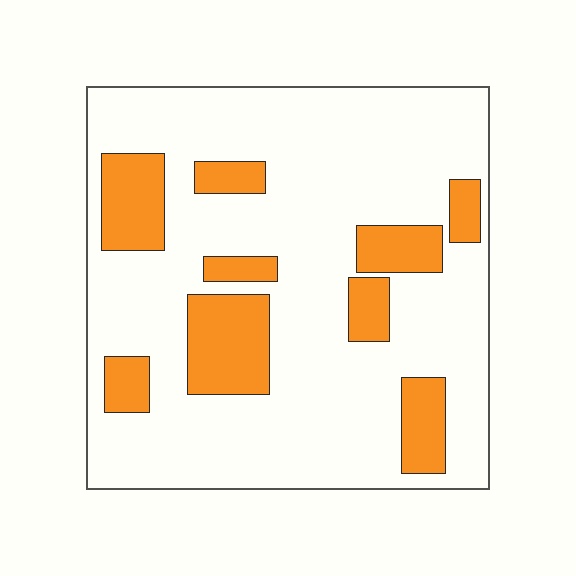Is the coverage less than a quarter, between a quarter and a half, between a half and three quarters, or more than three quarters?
Less than a quarter.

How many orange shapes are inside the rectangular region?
9.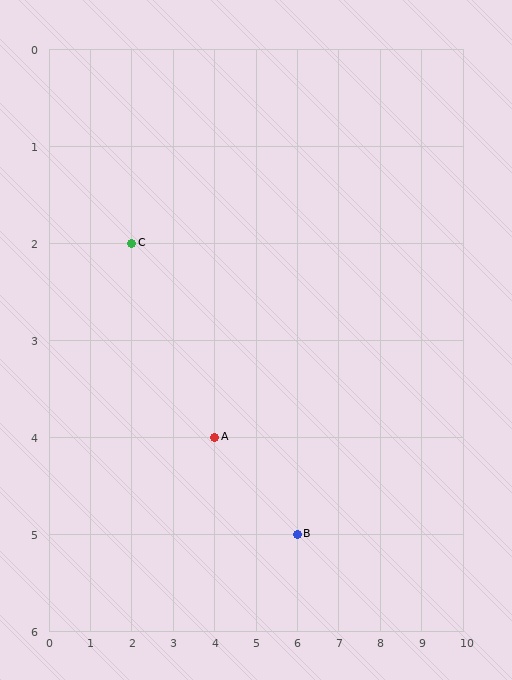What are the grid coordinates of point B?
Point B is at grid coordinates (6, 5).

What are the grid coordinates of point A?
Point A is at grid coordinates (4, 4).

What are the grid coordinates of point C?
Point C is at grid coordinates (2, 2).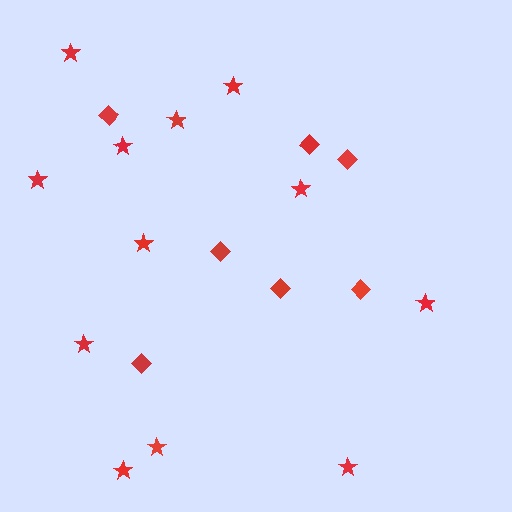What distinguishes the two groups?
There are 2 groups: one group of diamonds (7) and one group of stars (12).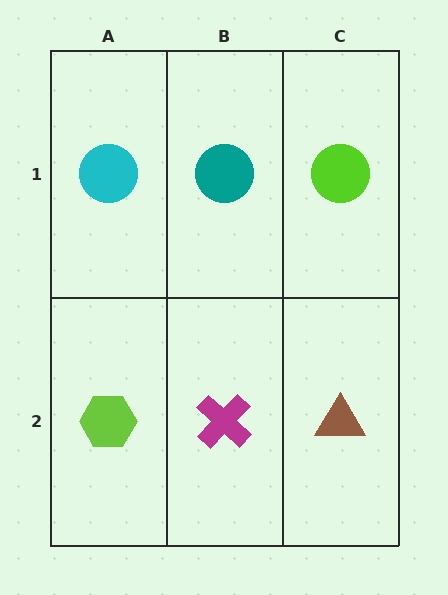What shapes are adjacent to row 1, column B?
A magenta cross (row 2, column B), a cyan circle (row 1, column A), a lime circle (row 1, column C).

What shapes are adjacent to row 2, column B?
A teal circle (row 1, column B), a lime hexagon (row 2, column A), a brown triangle (row 2, column C).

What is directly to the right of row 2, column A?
A magenta cross.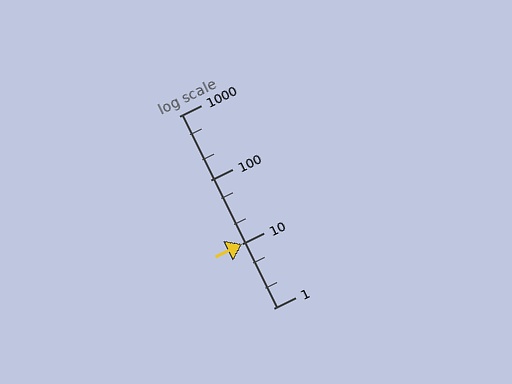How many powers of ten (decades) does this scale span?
The scale spans 3 decades, from 1 to 1000.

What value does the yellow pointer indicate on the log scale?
The pointer indicates approximately 10.